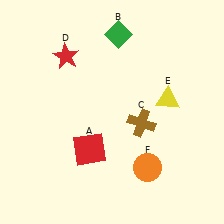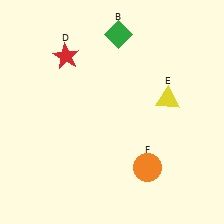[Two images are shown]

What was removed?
The brown cross (C), the red square (A) were removed in Image 2.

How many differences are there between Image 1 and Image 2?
There are 2 differences between the two images.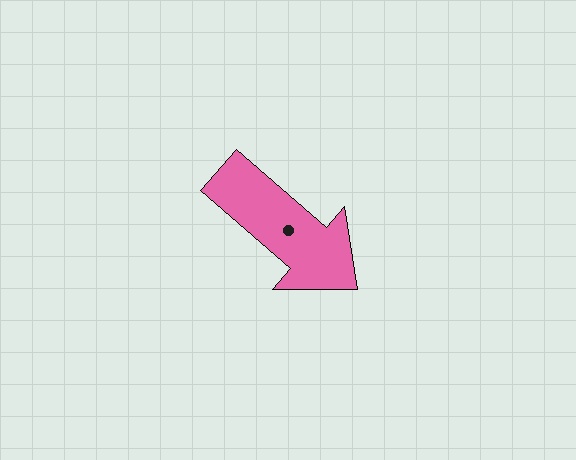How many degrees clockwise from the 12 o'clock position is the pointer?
Approximately 131 degrees.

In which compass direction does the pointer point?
Southeast.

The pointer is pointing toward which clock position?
Roughly 4 o'clock.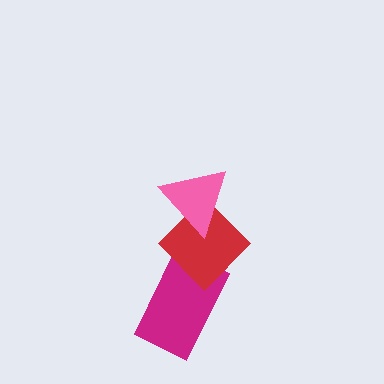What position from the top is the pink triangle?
The pink triangle is 1st from the top.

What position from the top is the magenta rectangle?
The magenta rectangle is 3rd from the top.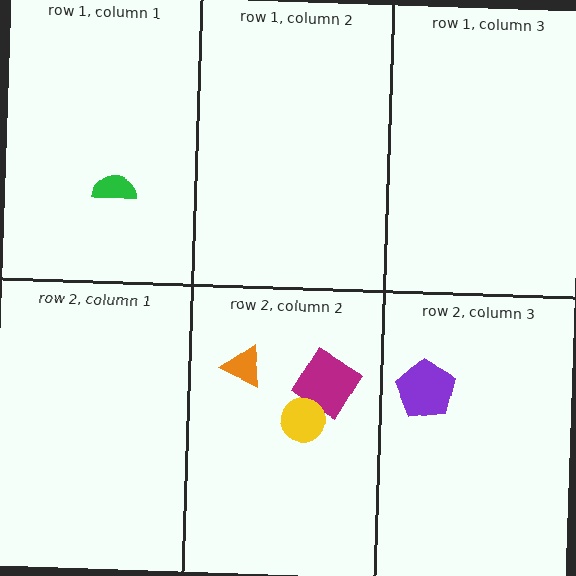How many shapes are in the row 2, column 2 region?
3.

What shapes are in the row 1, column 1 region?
The green semicircle.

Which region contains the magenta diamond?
The row 2, column 2 region.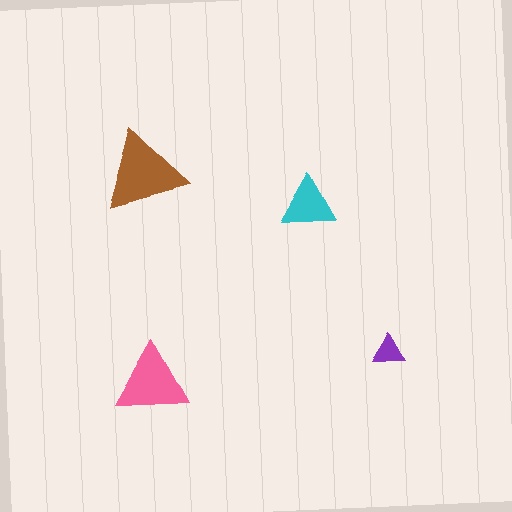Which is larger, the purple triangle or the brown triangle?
The brown one.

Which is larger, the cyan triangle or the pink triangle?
The pink one.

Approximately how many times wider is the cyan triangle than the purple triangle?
About 1.5 times wider.